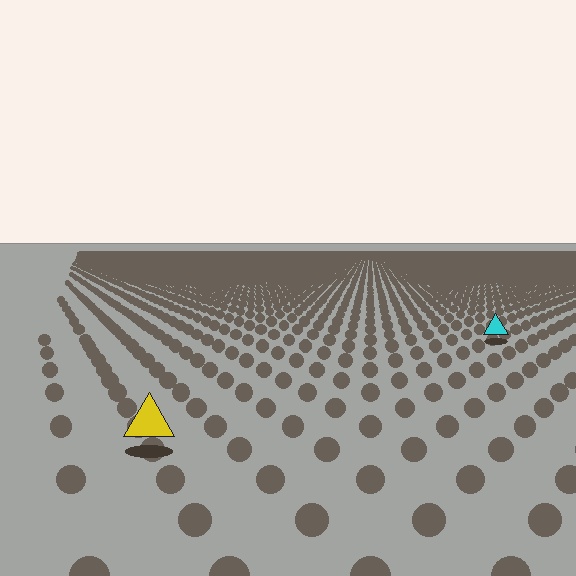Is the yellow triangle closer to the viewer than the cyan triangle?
Yes. The yellow triangle is closer — you can tell from the texture gradient: the ground texture is coarser near it.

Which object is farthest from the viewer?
The cyan triangle is farthest from the viewer. It appears smaller and the ground texture around it is denser.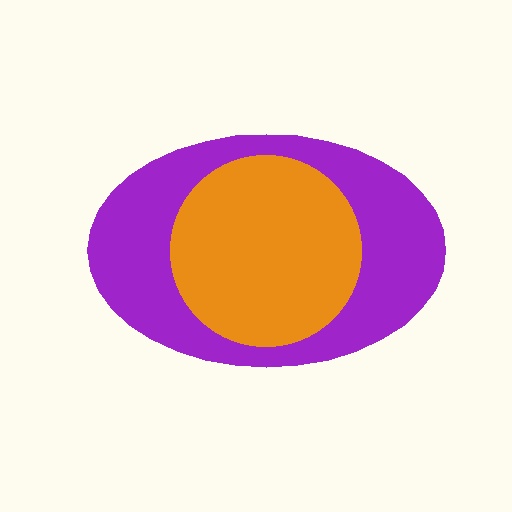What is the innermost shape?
The orange circle.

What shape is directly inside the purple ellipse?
The orange circle.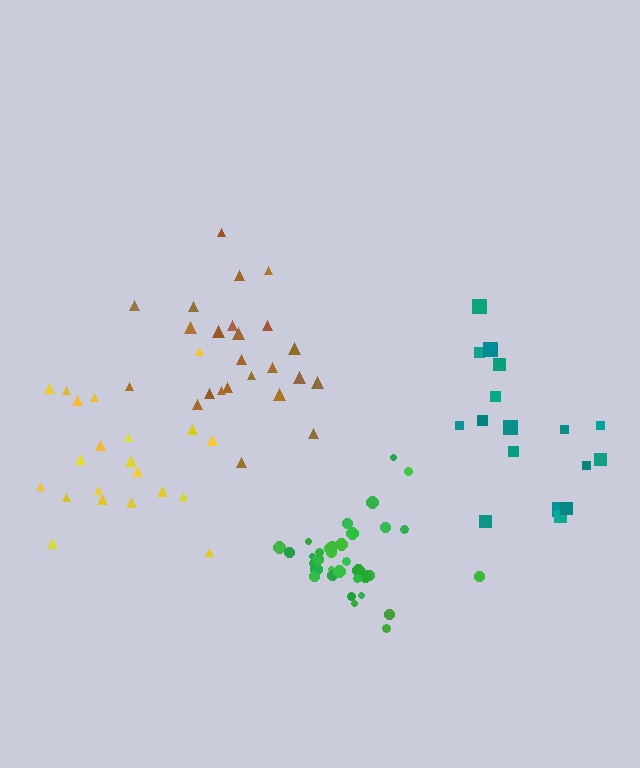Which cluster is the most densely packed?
Green.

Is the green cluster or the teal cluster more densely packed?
Green.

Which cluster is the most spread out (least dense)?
Teal.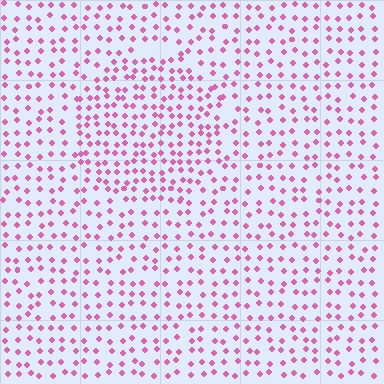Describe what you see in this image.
The image contains small pink elements arranged at two different densities. A circle-shaped region is visible where the elements are more densely packed than the surrounding area.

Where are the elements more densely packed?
The elements are more densely packed inside the circle boundary.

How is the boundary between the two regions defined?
The boundary is defined by a change in element density (approximately 1.5x ratio). All elements are the same color, size, and shape.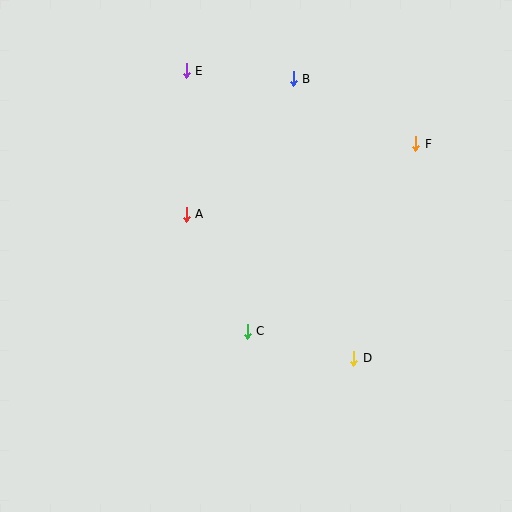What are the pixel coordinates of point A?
Point A is at (186, 214).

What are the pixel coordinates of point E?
Point E is at (186, 71).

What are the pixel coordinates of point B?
Point B is at (293, 79).